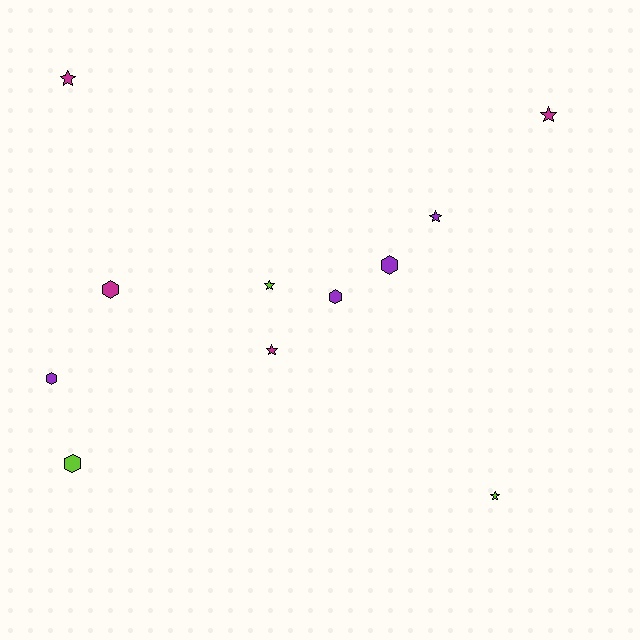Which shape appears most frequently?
Star, with 6 objects.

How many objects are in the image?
There are 11 objects.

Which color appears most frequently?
Purple, with 4 objects.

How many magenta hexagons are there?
There is 1 magenta hexagon.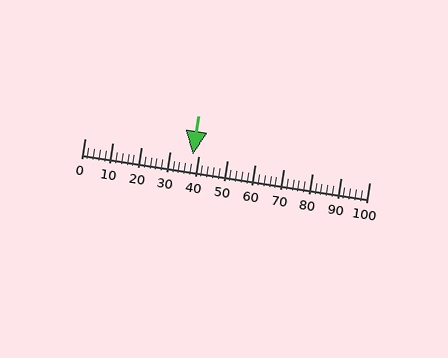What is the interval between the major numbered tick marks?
The major tick marks are spaced 10 units apart.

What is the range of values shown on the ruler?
The ruler shows values from 0 to 100.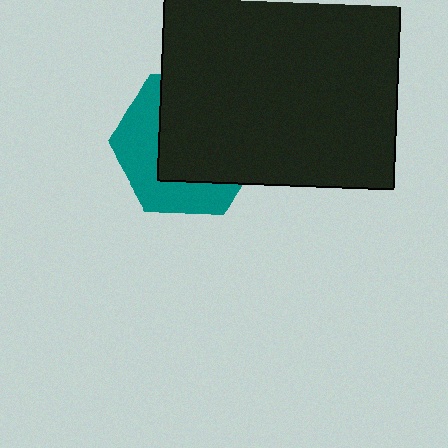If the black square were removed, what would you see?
You would see the complete teal hexagon.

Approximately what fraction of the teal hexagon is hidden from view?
Roughly 59% of the teal hexagon is hidden behind the black square.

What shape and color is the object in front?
The object in front is a black square.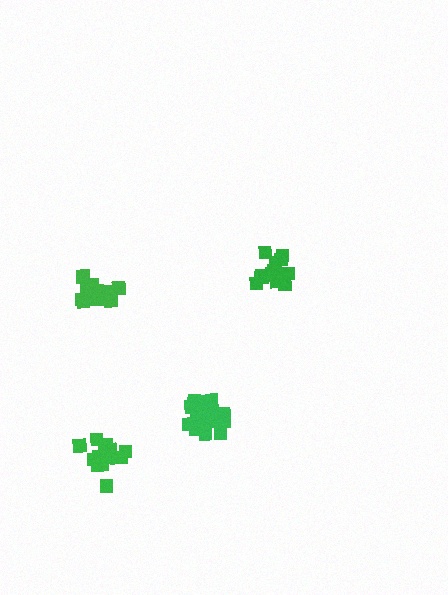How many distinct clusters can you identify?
There are 4 distinct clusters.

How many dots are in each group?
Group 1: 16 dots, Group 2: 15 dots, Group 3: 20 dots, Group 4: 16 dots (67 total).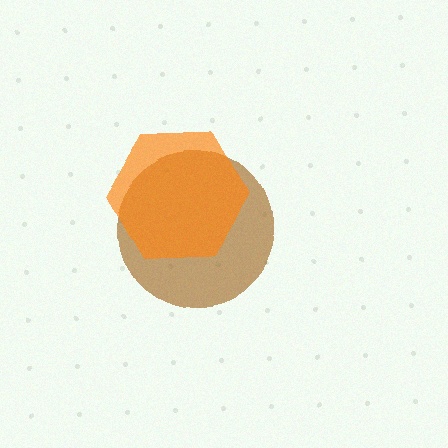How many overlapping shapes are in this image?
There are 2 overlapping shapes in the image.